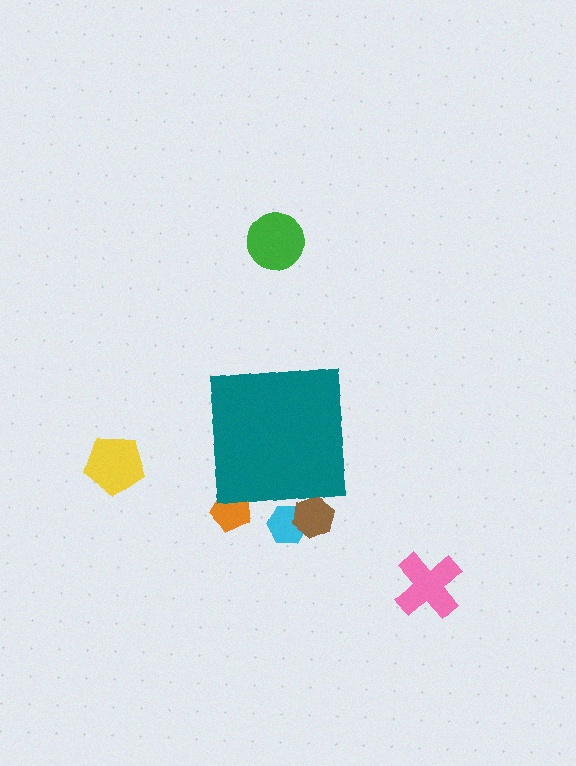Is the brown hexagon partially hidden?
Yes, the brown hexagon is partially hidden behind the teal square.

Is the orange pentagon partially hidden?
Yes, the orange pentagon is partially hidden behind the teal square.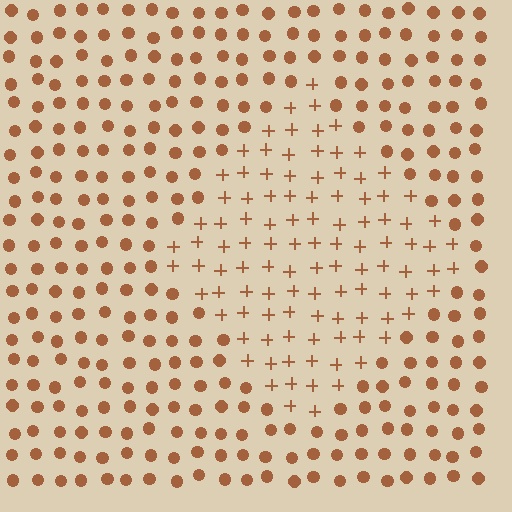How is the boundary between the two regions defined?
The boundary is defined by a change in element shape: plus signs inside vs. circles outside. All elements share the same color and spacing.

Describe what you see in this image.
The image is filled with small brown elements arranged in a uniform grid. A diamond-shaped region contains plus signs, while the surrounding area contains circles. The boundary is defined purely by the change in element shape.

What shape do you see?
I see a diamond.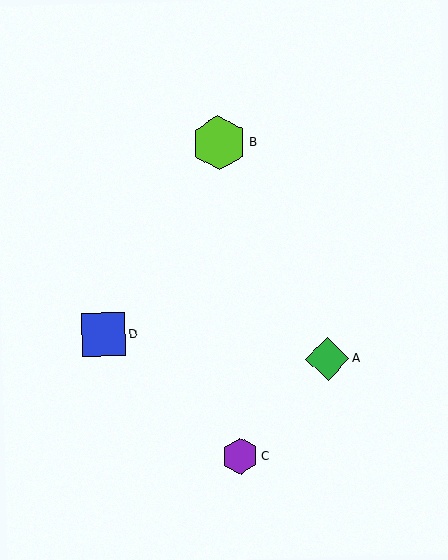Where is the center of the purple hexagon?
The center of the purple hexagon is at (240, 456).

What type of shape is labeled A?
Shape A is a green diamond.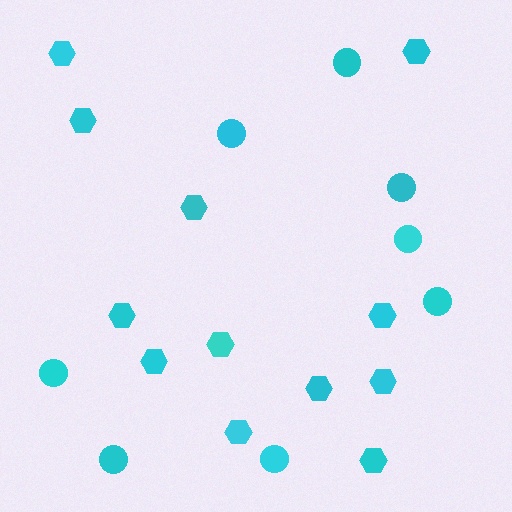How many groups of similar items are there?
There are 2 groups: one group of circles (8) and one group of hexagons (12).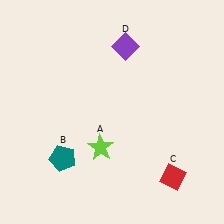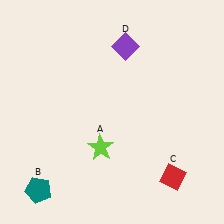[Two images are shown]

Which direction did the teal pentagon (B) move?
The teal pentagon (B) moved down.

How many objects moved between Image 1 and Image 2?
1 object moved between the two images.